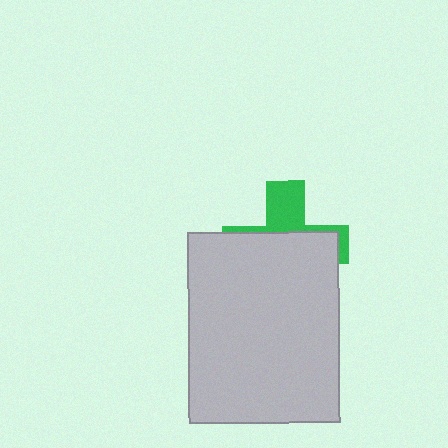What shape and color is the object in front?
The object in front is a light gray rectangle.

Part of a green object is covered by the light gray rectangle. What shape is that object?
It is a cross.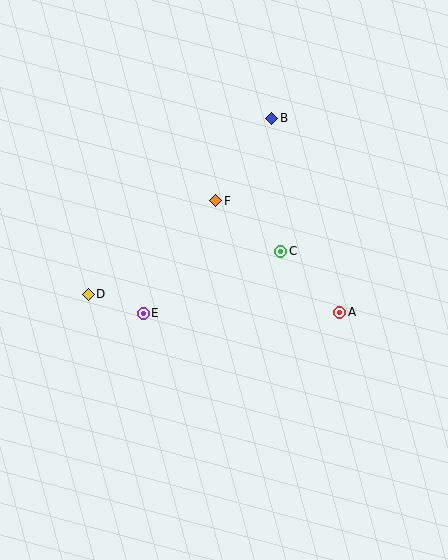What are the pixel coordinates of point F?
Point F is at (216, 201).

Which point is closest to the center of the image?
Point C at (281, 251) is closest to the center.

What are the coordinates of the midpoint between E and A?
The midpoint between E and A is at (242, 313).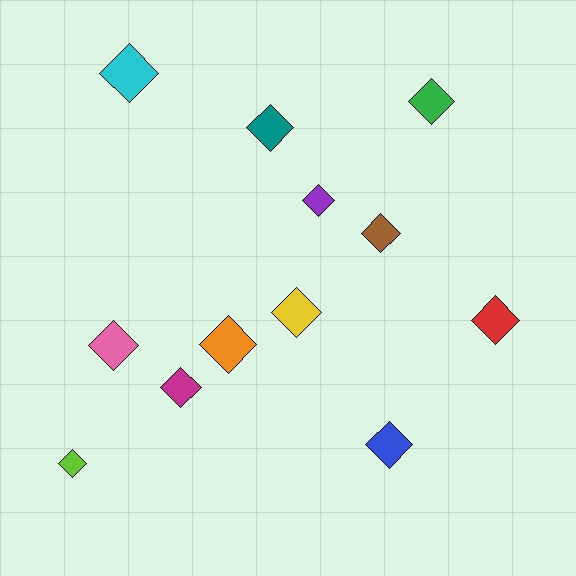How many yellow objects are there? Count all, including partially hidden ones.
There is 1 yellow object.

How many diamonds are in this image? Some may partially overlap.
There are 12 diamonds.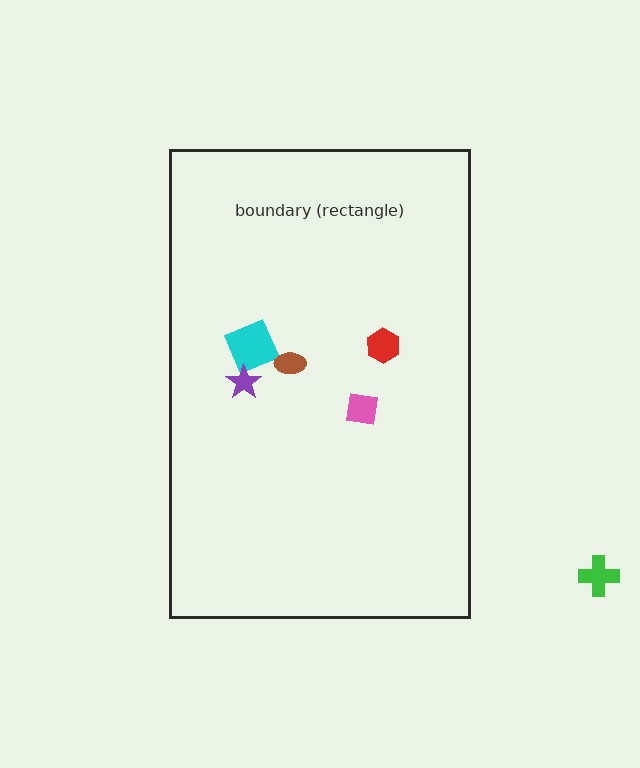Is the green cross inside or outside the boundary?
Outside.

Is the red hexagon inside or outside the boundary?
Inside.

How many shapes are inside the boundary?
5 inside, 1 outside.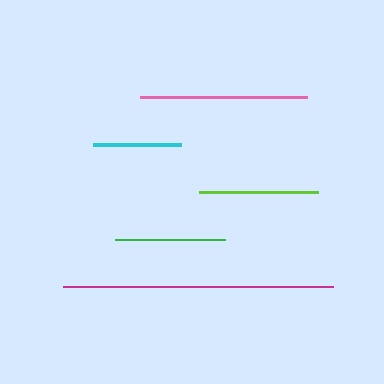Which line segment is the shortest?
The cyan line is the shortest at approximately 88 pixels.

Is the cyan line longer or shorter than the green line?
The green line is longer than the cyan line.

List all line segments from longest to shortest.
From longest to shortest: magenta, pink, lime, green, cyan.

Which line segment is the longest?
The magenta line is the longest at approximately 270 pixels.